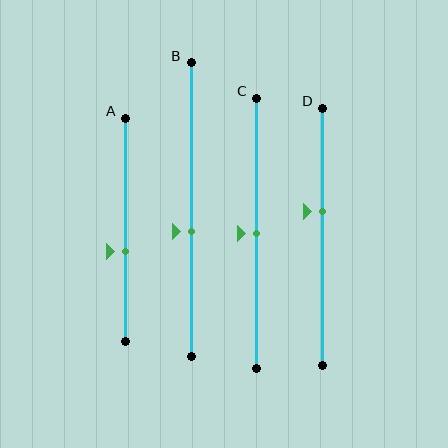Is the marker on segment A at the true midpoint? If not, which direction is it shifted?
No, the marker on segment A is shifted downward by about 10% of the segment length.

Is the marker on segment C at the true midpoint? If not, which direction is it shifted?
Yes, the marker on segment C is at the true midpoint.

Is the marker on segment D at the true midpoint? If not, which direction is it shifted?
No, the marker on segment D is shifted upward by about 10% of the segment length.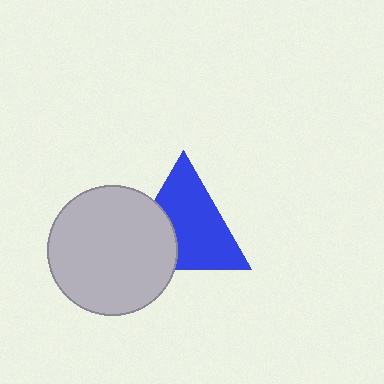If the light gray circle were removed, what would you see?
You would see the complete blue triangle.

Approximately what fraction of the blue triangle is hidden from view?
Roughly 32% of the blue triangle is hidden behind the light gray circle.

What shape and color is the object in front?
The object in front is a light gray circle.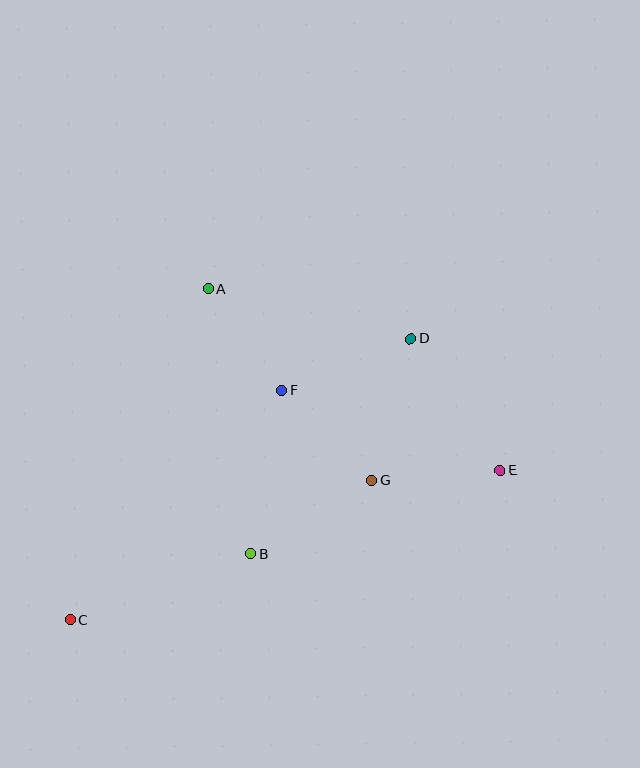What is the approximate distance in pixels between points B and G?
The distance between B and G is approximately 141 pixels.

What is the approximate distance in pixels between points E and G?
The distance between E and G is approximately 129 pixels.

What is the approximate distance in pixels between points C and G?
The distance between C and G is approximately 332 pixels.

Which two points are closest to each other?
Points A and F are closest to each other.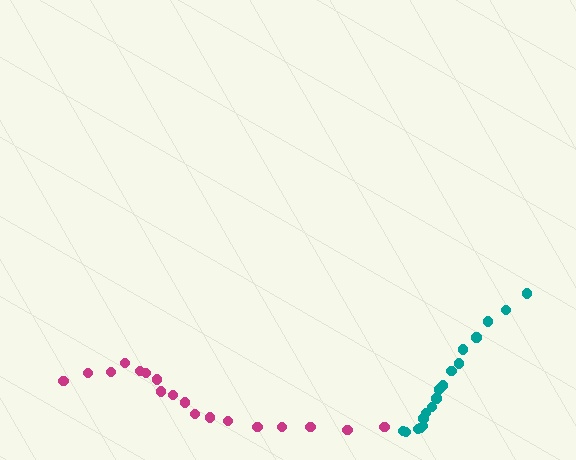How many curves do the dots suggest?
There are 2 distinct paths.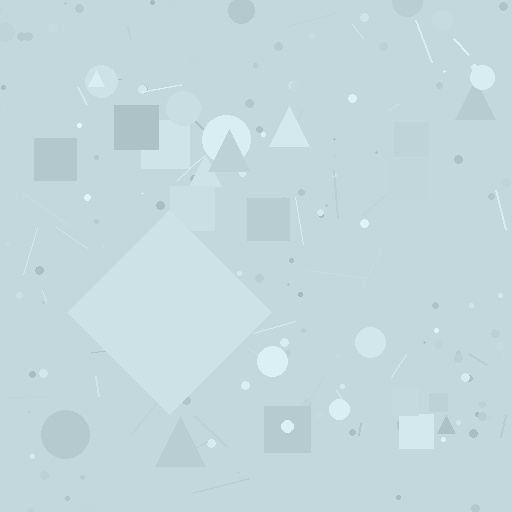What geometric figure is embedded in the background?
A diamond is embedded in the background.